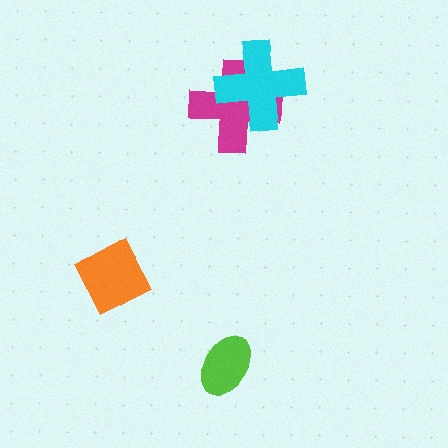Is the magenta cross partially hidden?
Yes, it is partially covered by another shape.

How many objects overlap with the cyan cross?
1 object overlaps with the cyan cross.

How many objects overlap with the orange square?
0 objects overlap with the orange square.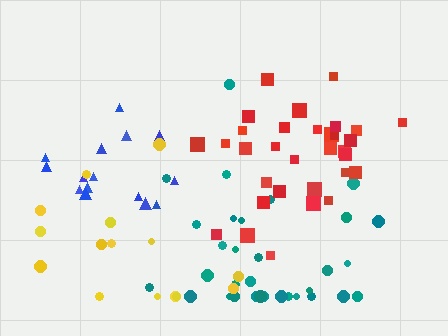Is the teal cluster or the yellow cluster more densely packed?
Teal.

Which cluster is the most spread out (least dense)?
Yellow.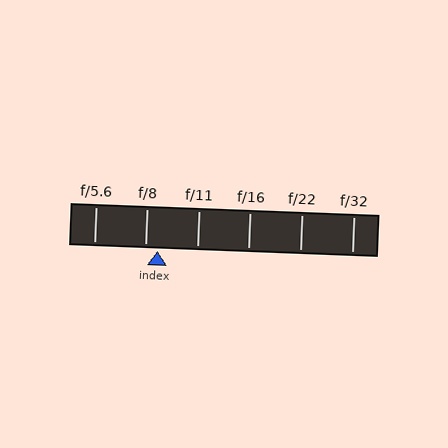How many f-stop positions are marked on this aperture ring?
There are 6 f-stop positions marked.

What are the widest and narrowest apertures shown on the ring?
The widest aperture shown is f/5.6 and the narrowest is f/32.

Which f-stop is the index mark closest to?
The index mark is closest to f/8.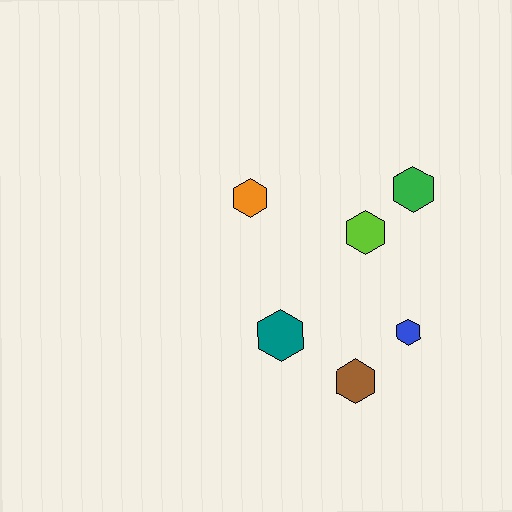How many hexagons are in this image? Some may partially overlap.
There are 6 hexagons.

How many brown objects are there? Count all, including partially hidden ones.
There is 1 brown object.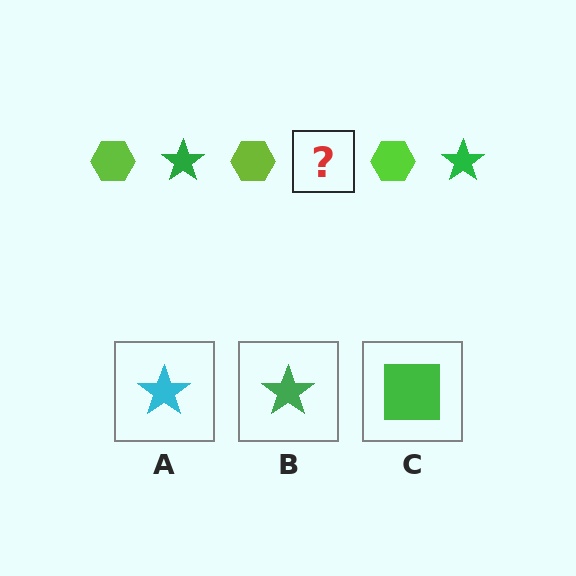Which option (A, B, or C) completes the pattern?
B.